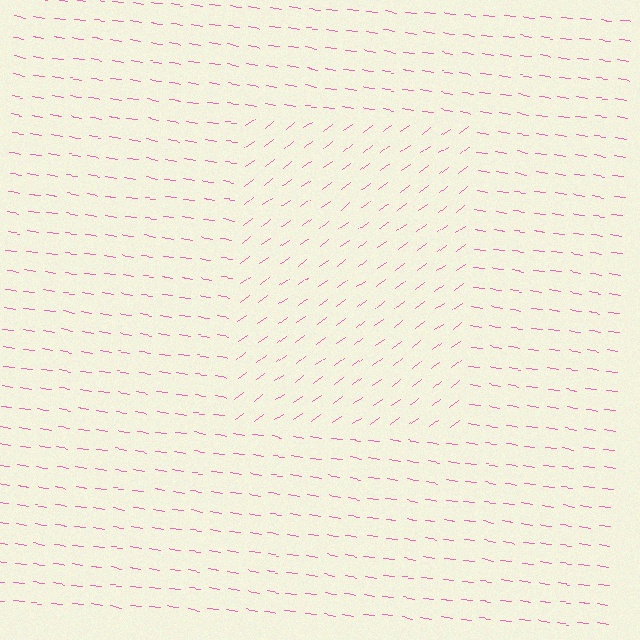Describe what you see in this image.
The image is filled with small pink line segments. A rectangle region in the image has lines oriented differently from the surrounding lines, creating a visible texture boundary.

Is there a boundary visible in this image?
Yes, there is a texture boundary formed by a change in line orientation.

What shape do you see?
I see a rectangle.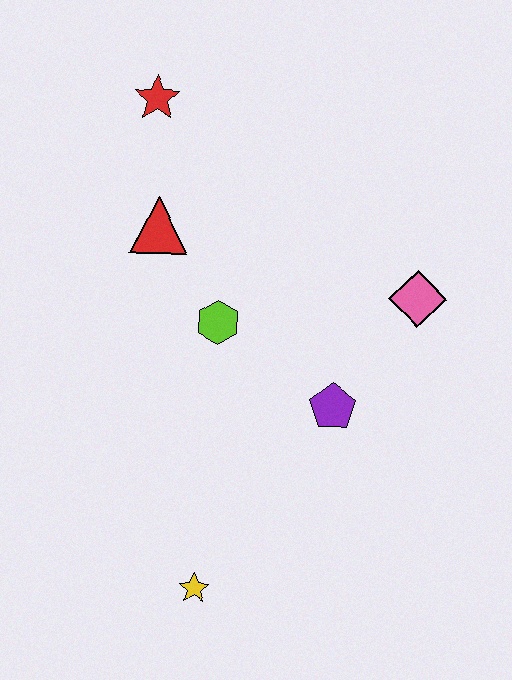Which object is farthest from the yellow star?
The red star is farthest from the yellow star.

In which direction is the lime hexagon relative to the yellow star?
The lime hexagon is above the yellow star.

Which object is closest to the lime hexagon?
The red triangle is closest to the lime hexagon.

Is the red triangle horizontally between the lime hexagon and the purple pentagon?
No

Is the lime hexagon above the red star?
No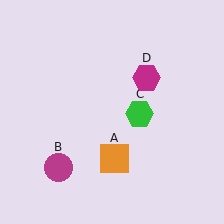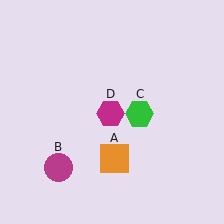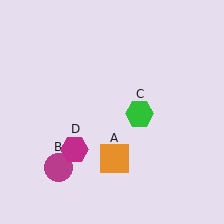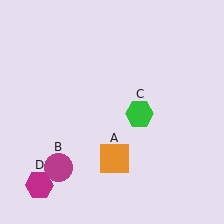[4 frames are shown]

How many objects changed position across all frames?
1 object changed position: magenta hexagon (object D).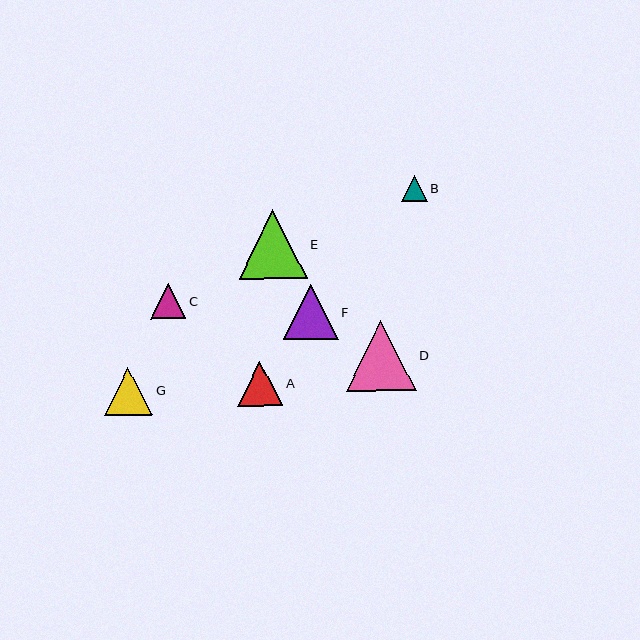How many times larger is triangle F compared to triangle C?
Triangle F is approximately 1.6 times the size of triangle C.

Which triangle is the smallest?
Triangle B is the smallest with a size of approximately 26 pixels.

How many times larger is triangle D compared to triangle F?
Triangle D is approximately 1.3 times the size of triangle F.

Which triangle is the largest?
Triangle D is the largest with a size of approximately 70 pixels.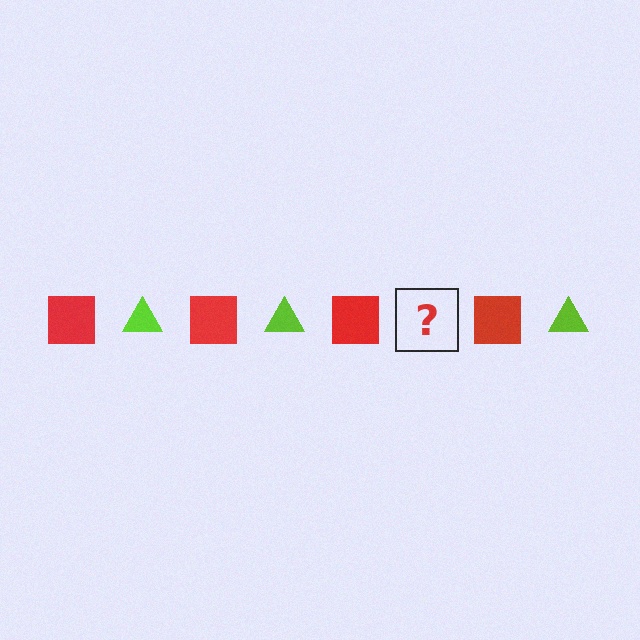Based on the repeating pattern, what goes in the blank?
The blank should be a lime triangle.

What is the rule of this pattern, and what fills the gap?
The rule is that the pattern alternates between red square and lime triangle. The gap should be filled with a lime triangle.